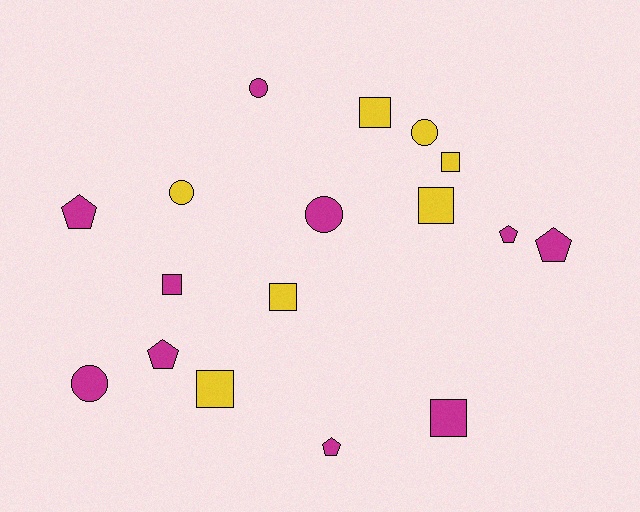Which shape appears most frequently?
Square, with 7 objects.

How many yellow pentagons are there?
There are no yellow pentagons.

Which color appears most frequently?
Magenta, with 10 objects.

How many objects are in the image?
There are 17 objects.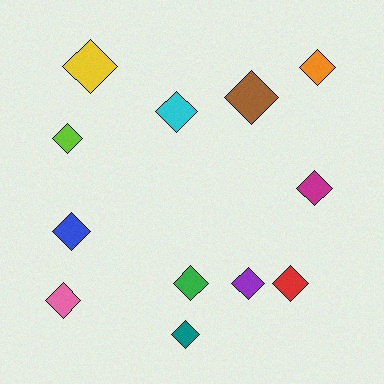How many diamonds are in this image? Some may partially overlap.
There are 12 diamonds.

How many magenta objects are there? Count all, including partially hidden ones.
There is 1 magenta object.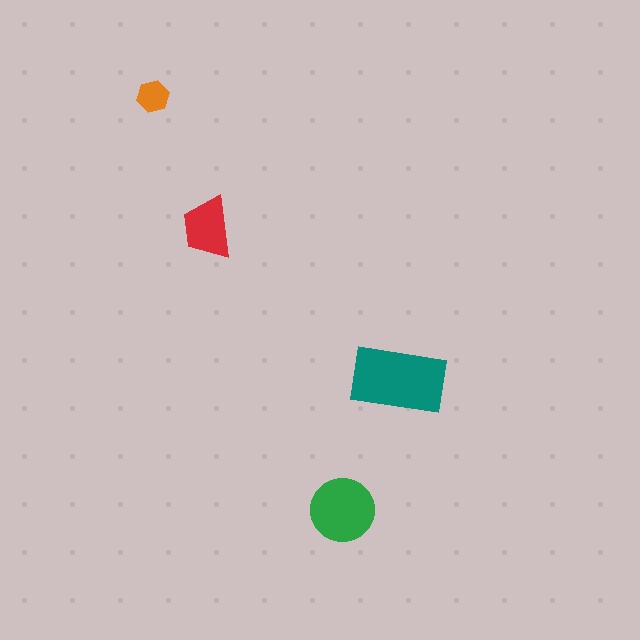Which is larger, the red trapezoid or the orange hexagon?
The red trapezoid.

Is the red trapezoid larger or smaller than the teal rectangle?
Smaller.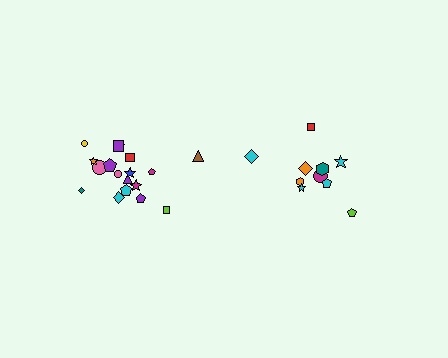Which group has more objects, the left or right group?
The left group.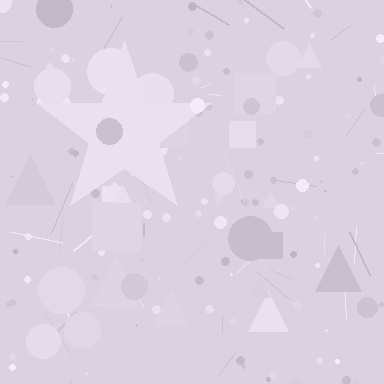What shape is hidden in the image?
A star is hidden in the image.